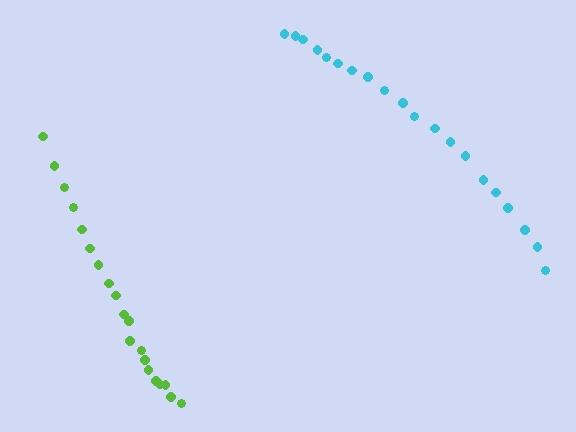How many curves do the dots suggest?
There are 2 distinct paths.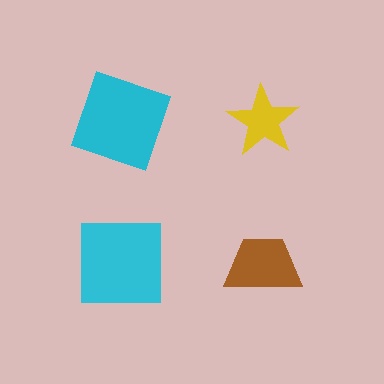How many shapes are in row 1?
2 shapes.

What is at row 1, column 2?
A yellow star.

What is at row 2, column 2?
A brown trapezoid.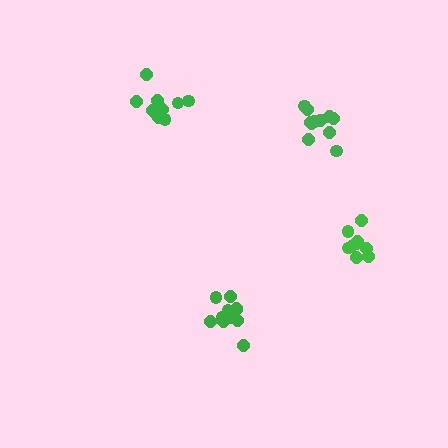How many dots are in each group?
Group 1: 10 dots, Group 2: 11 dots, Group 3: 10 dots, Group 4: 14 dots (45 total).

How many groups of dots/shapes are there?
There are 4 groups.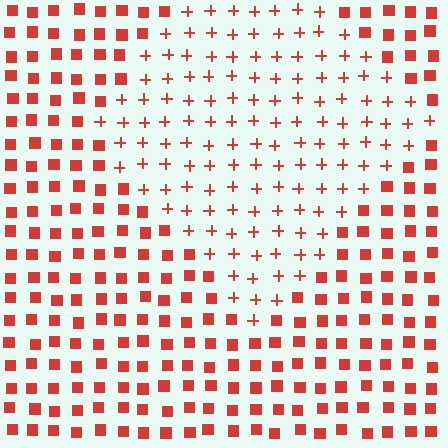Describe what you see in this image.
The image is filled with small red elements arranged in a uniform grid. A diamond-shaped region contains plus signs, while the surrounding area contains squares. The boundary is defined purely by the change in element shape.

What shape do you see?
I see a diamond.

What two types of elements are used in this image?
The image uses plus signs inside the diamond region and squares outside it.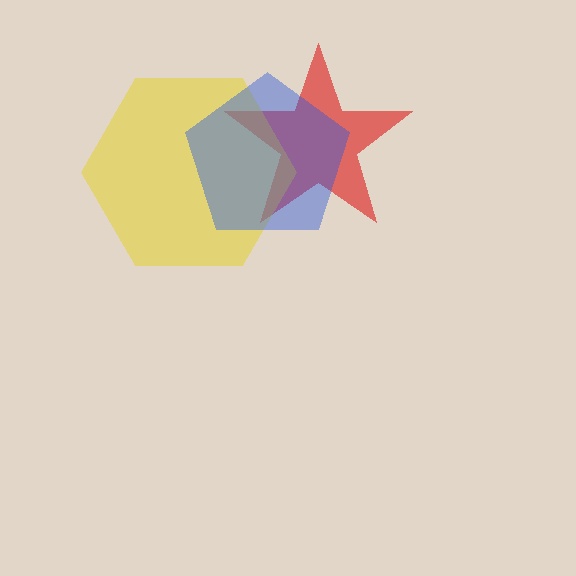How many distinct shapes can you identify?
There are 3 distinct shapes: a red star, a yellow hexagon, a blue pentagon.